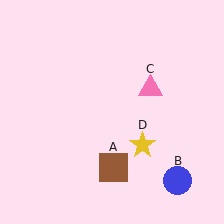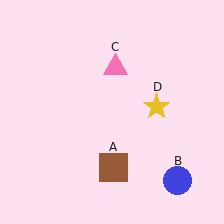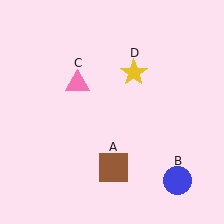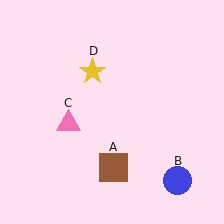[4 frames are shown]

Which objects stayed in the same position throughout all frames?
Brown square (object A) and blue circle (object B) remained stationary.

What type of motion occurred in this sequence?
The pink triangle (object C), yellow star (object D) rotated counterclockwise around the center of the scene.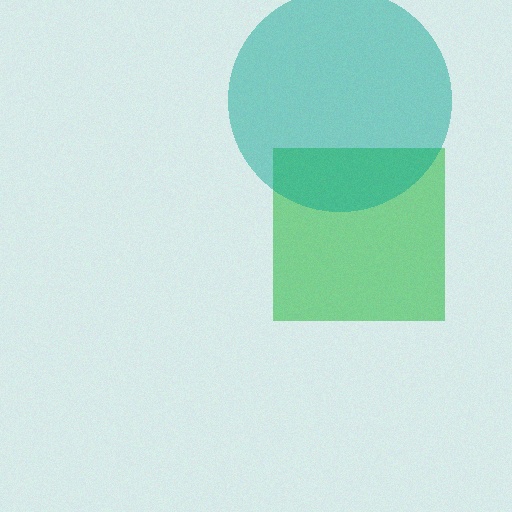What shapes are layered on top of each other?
The layered shapes are: a green square, a teal circle.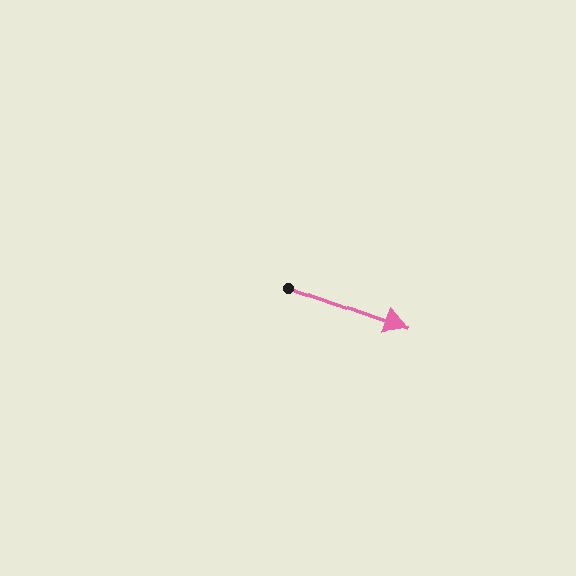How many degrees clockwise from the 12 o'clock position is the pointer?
Approximately 110 degrees.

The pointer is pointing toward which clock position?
Roughly 4 o'clock.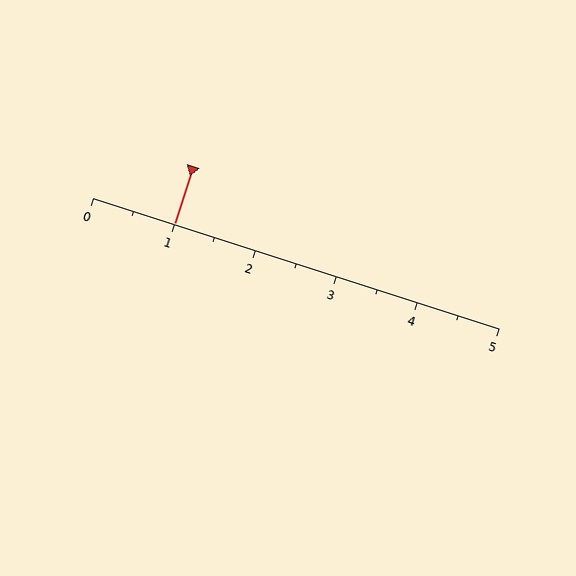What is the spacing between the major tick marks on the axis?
The major ticks are spaced 1 apart.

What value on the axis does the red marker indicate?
The marker indicates approximately 1.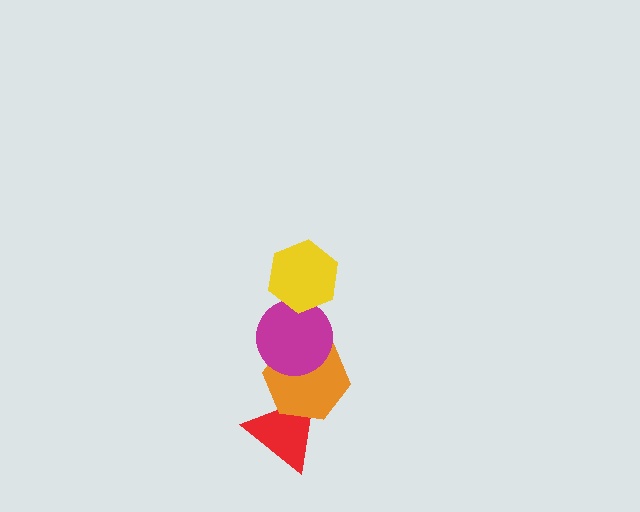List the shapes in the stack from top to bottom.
From top to bottom: the yellow hexagon, the magenta circle, the orange hexagon, the red triangle.